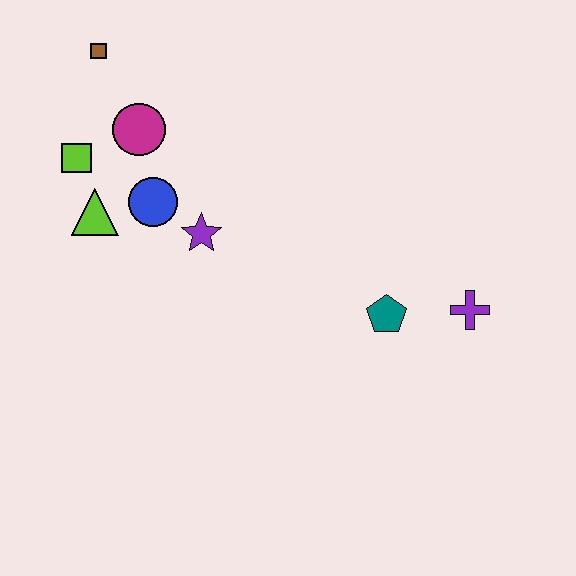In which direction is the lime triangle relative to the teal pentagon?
The lime triangle is to the left of the teal pentagon.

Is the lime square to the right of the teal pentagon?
No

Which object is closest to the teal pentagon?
The purple cross is closest to the teal pentagon.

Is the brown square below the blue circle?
No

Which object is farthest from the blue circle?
The purple cross is farthest from the blue circle.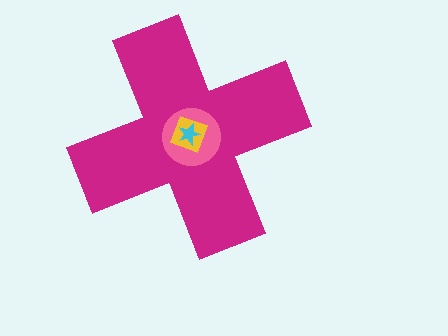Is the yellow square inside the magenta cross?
Yes.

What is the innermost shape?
The cyan star.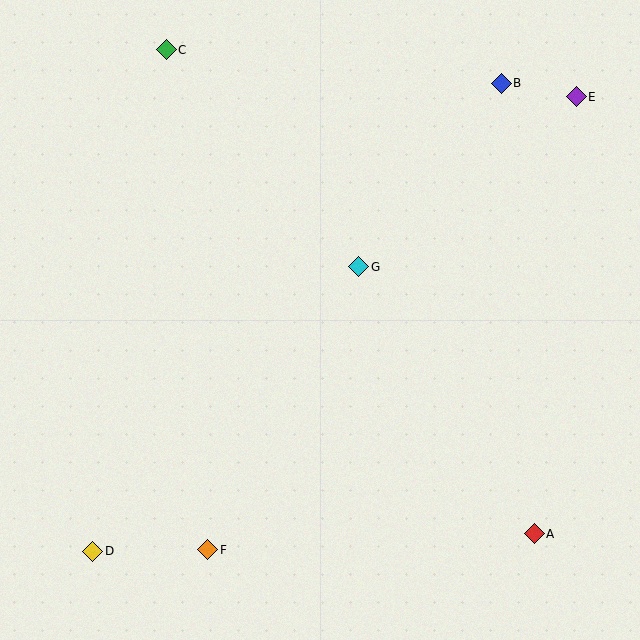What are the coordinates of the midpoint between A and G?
The midpoint between A and G is at (447, 400).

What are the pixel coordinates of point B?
Point B is at (501, 83).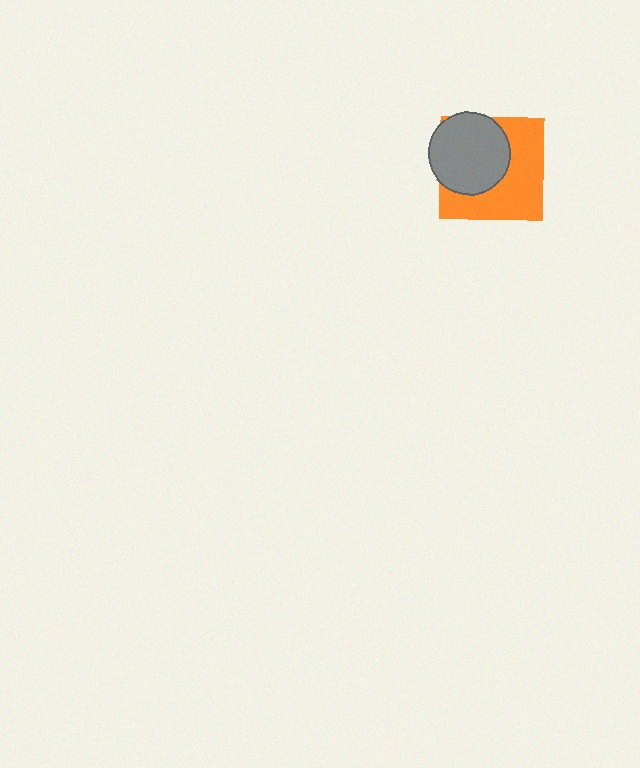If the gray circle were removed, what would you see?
You would see the complete orange square.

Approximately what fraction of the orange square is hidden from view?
Roughly 45% of the orange square is hidden behind the gray circle.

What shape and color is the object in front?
The object in front is a gray circle.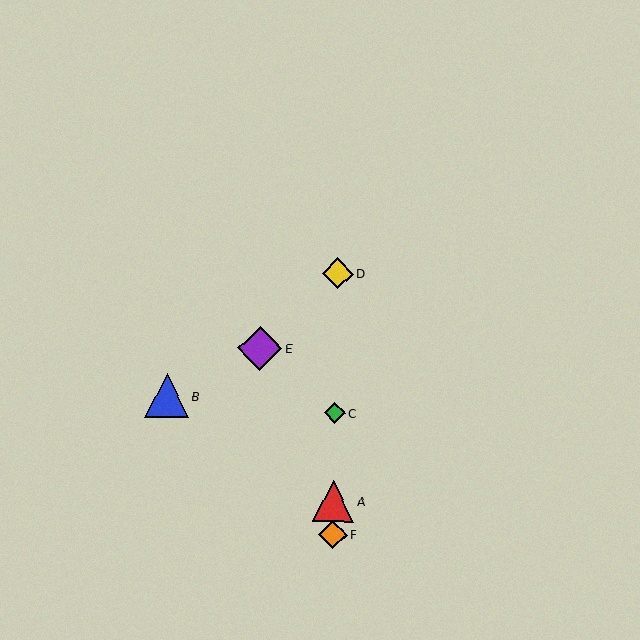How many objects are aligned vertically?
4 objects (A, C, D, F) are aligned vertically.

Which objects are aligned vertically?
Objects A, C, D, F are aligned vertically.